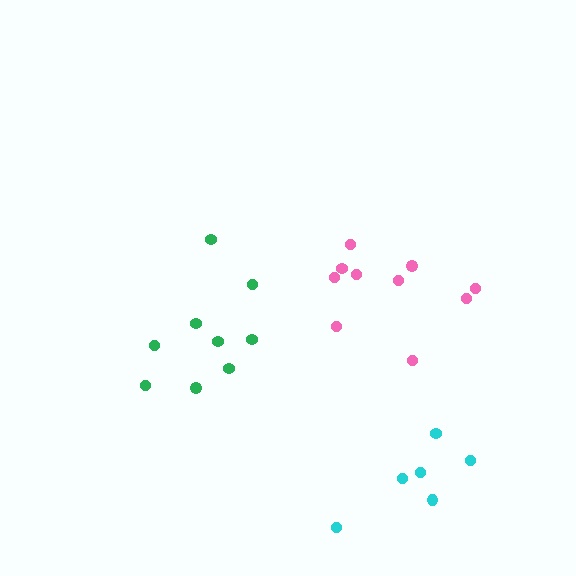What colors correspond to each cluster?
The clusters are colored: pink, cyan, green.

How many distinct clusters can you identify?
There are 3 distinct clusters.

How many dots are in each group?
Group 1: 10 dots, Group 2: 6 dots, Group 3: 9 dots (25 total).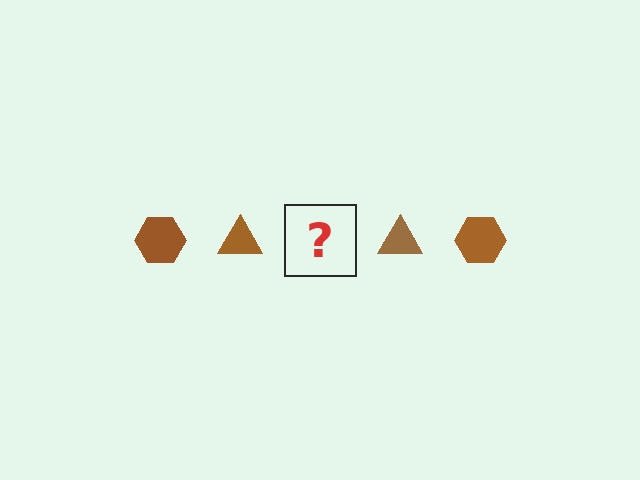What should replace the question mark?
The question mark should be replaced with a brown hexagon.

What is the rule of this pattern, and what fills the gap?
The rule is that the pattern cycles through hexagon, triangle shapes in brown. The gap should be filled with a brown hexagon.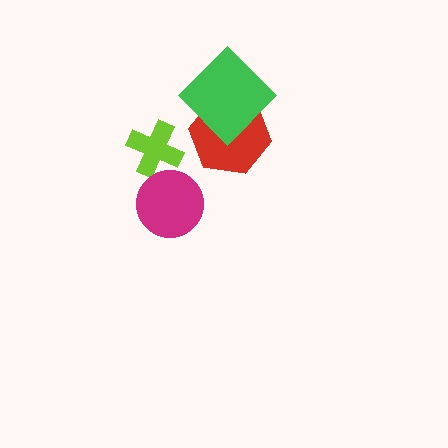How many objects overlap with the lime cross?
0 objects overlap with the lime cross.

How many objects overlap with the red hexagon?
1 object overlaps with the red hexagon.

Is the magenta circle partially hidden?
No, no other shape covers it.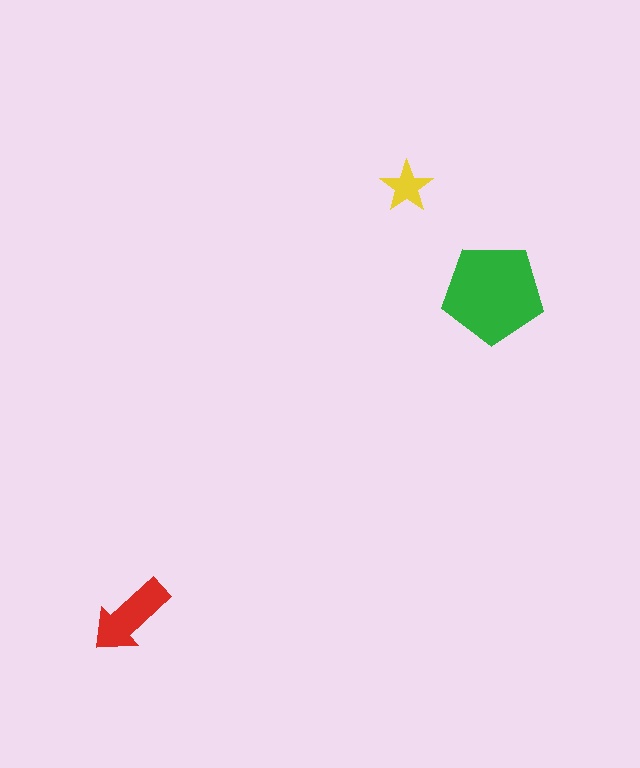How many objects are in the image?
There are 3 objects in the image.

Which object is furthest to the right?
The green pentagon is rightmost.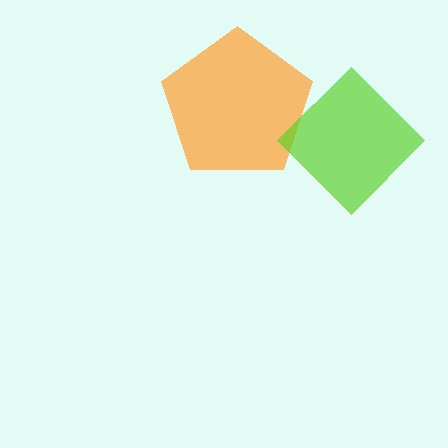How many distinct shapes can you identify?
There are 2 distinct shapes: an orange pentagon, a lime diamond.